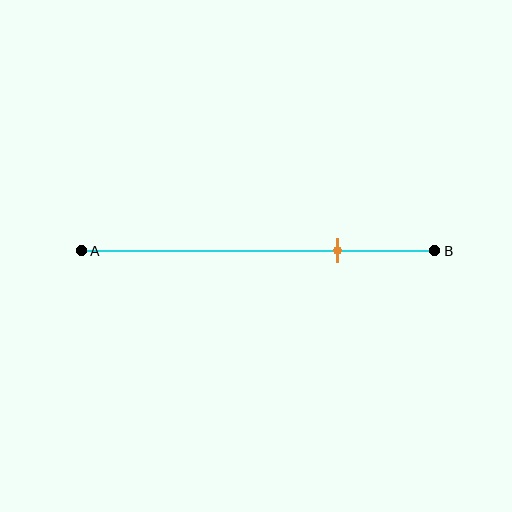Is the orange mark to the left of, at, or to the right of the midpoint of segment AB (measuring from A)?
The orange mark is to the right of the midpoint of segment AB.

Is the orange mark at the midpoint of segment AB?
No, the mark is at about 75% from A, not at the 50% midpoint.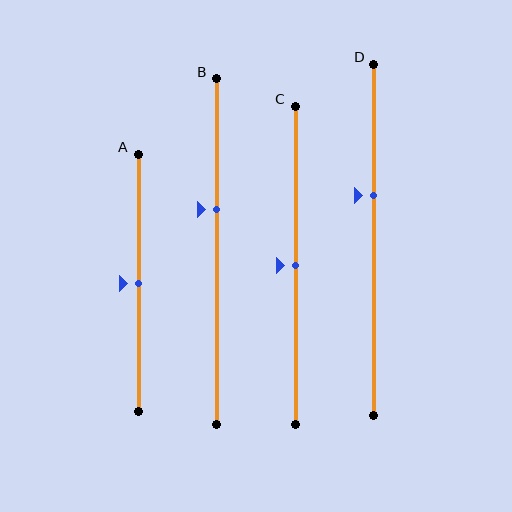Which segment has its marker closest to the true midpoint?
Segment A has its marker closest to the true midpoint.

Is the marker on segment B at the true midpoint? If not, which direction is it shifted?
No, the marker on segment B is shifted upward by about 12% of the segment length.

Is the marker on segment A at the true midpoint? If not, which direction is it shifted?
Yes, the marker on segment A is at the true midpoint.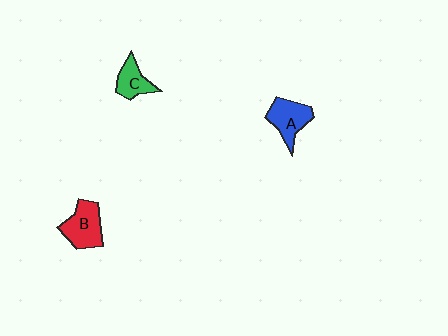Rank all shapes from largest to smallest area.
From largest to smallest: B (red), A (blue), C (green).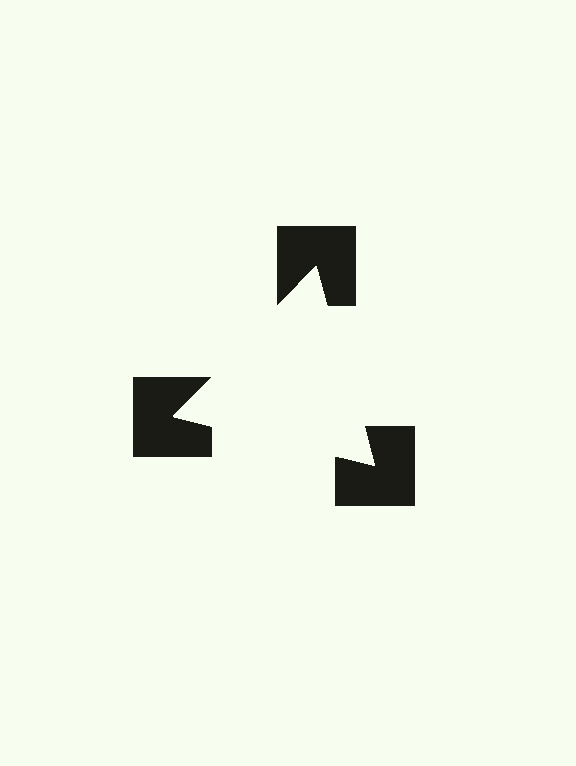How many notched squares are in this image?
There are 3 — one at each vertex of the illusory triangle.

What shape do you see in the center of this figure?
An illusory triangle — its edges are inferred from the aligned wedge cuts in the notched squares, not physically drawn.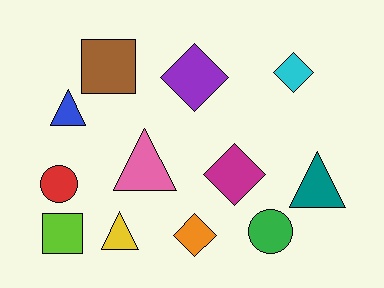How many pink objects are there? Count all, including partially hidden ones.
There is 1 pink object.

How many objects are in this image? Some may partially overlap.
There are 12 objects.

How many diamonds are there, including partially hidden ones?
There are 4 diamonds.